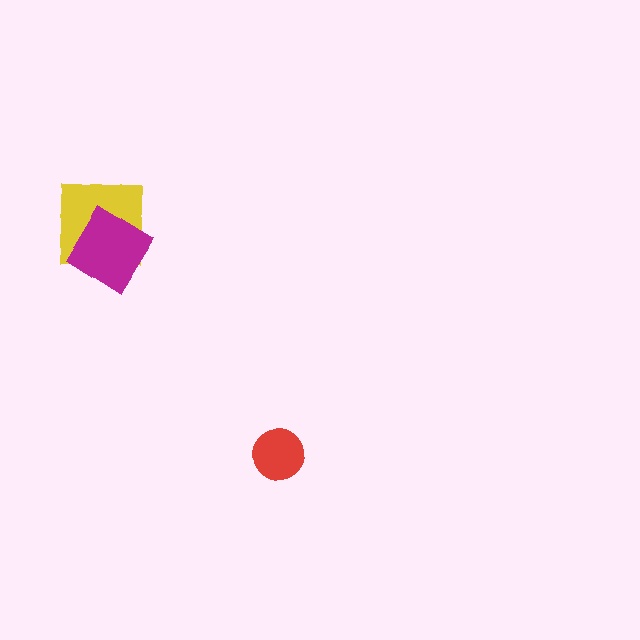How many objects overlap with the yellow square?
1 object overlaps with the yellow square.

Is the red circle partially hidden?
No, no other shape covers it.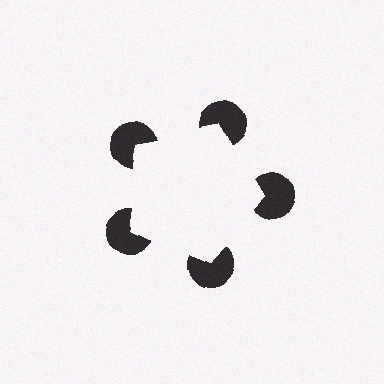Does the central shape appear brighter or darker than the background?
It typically appears slightly brighter than the background, even though no actual brightness change is drawn.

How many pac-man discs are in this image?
There are 5 — one at each vertex of the illusory pentagon.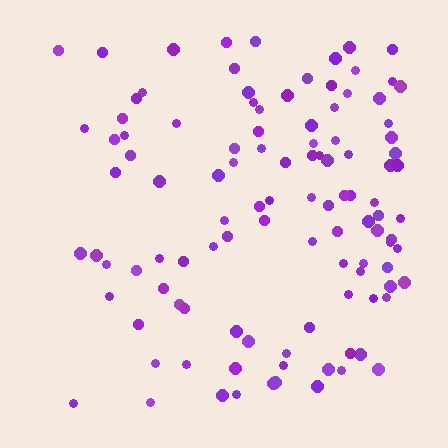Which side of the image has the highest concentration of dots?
The right.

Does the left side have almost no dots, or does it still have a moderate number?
Still a moderate number, just noticeably fewer than the right.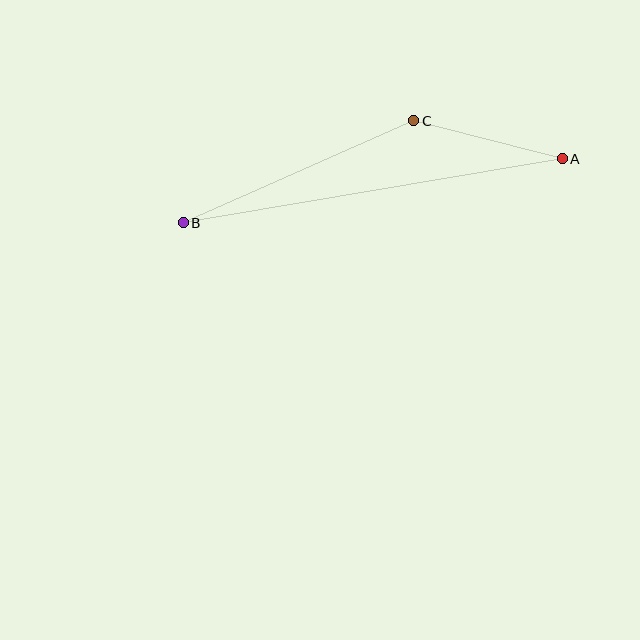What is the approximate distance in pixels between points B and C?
The distance between B and C is approximately 252 pixels.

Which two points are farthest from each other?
Points A and B are farthest from each other.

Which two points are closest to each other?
Points A and C are closest to each other.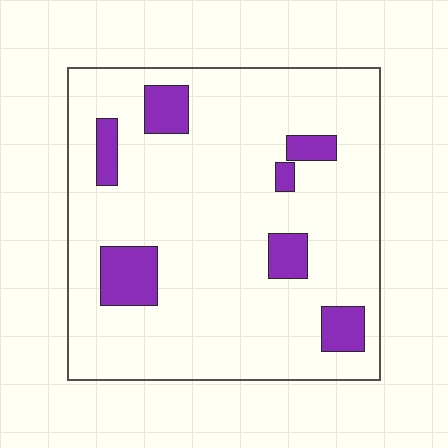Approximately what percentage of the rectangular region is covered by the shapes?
Approximately 15%.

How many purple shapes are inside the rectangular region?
7.